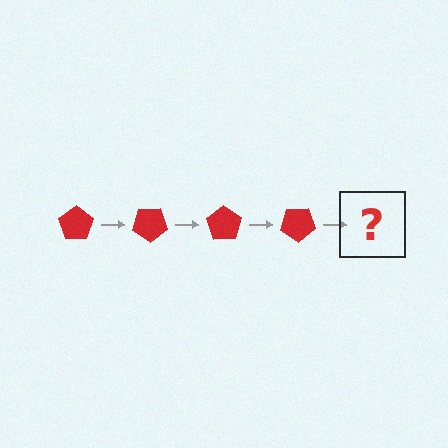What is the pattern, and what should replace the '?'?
The pattern is that the pentagon rotates 35 degrees each step. The '?' should be a red pentagon rotated 140 degrees.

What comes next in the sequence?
The next element should be a red pentagon rotated 140 degrees.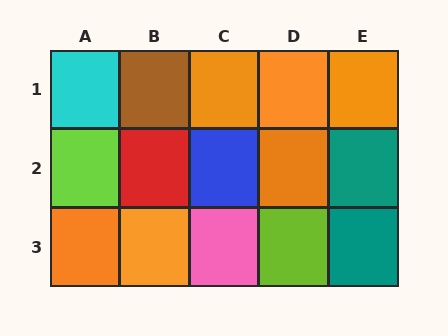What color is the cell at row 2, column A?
Lime.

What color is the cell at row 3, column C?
Pink.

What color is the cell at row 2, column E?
Teal.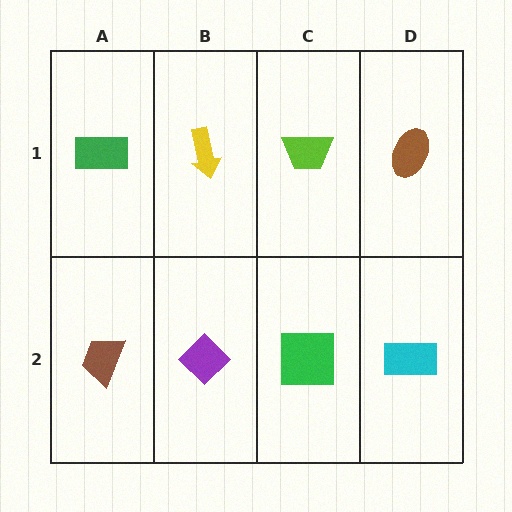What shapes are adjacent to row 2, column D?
A brown ellipse (row 1, column D), a green square (row 2, column C).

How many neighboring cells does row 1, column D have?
2.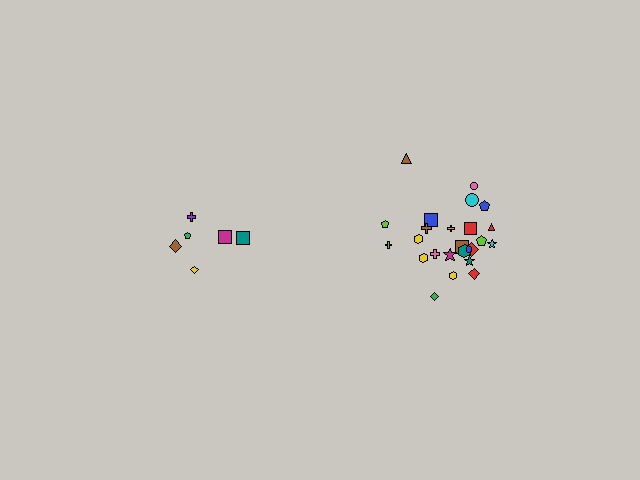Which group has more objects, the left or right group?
The right group.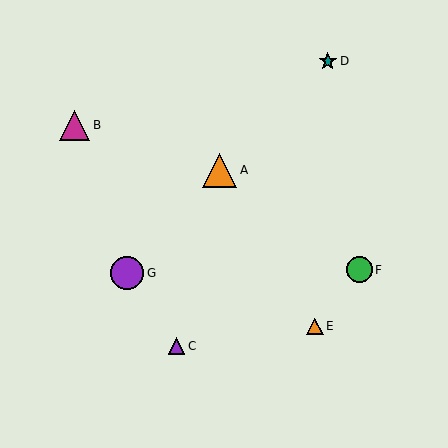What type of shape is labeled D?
Shape D is a teal star.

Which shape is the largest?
The orange triangle (labeled A) is the largest.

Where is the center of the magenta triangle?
The center of the magenta triangle is at (75, 125).